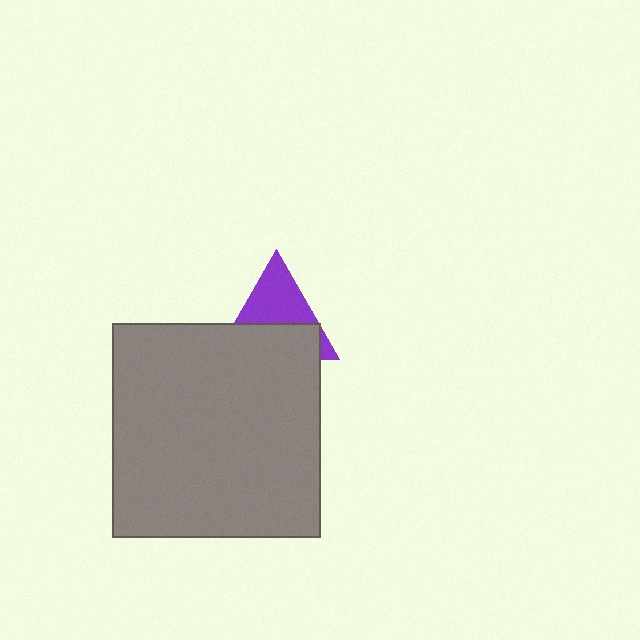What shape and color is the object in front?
The object in front is a gray rectangle.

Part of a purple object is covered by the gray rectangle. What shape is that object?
It is a triangle.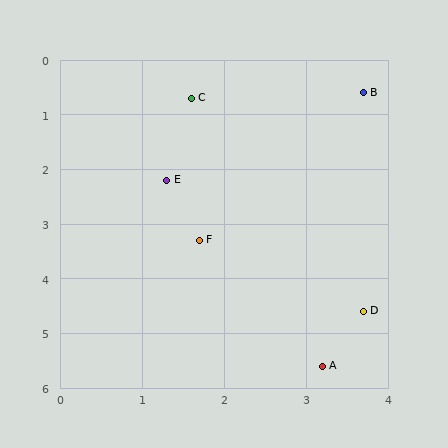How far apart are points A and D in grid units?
Points A and D are about 1.1 grid units apart.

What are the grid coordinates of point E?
Point E is at approximately (1.3, 2.2).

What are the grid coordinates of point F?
Point F is at approximately (1.7, 3.3).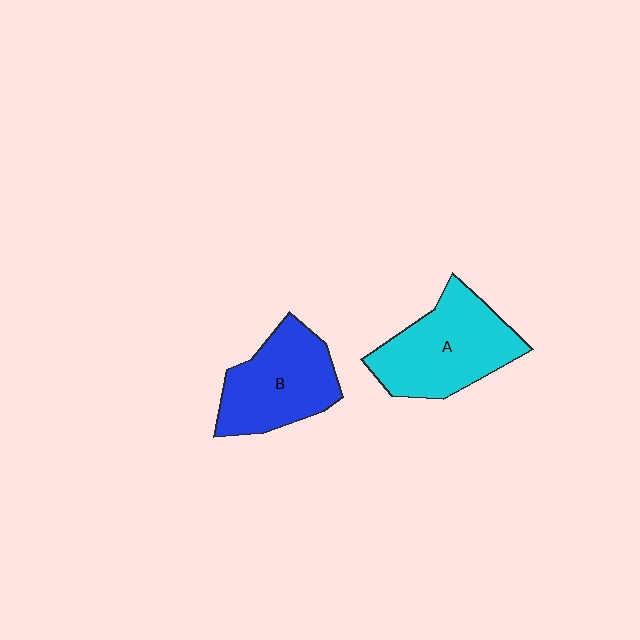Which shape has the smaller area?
Shape B (blue).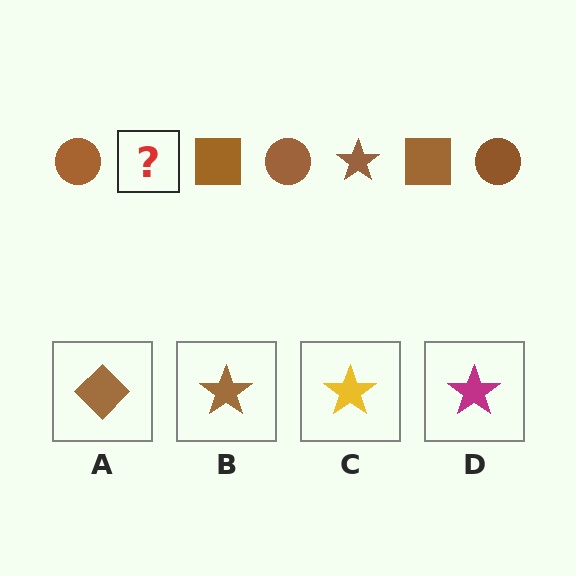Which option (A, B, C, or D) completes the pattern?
B.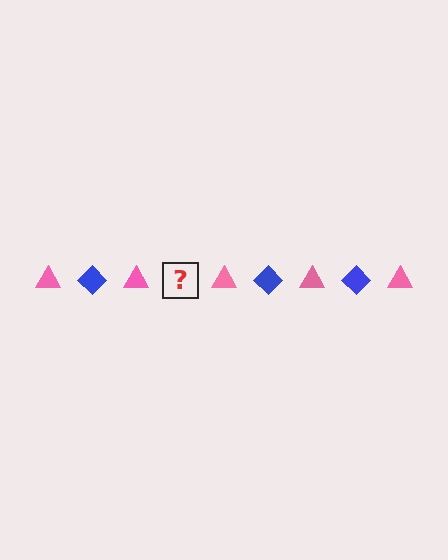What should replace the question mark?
The question mark should be replaced with a blue diamond.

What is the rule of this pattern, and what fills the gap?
The rule is that the pattern alternates between pink triangle and blue diamond. The gap should be filled with a blue diamond.